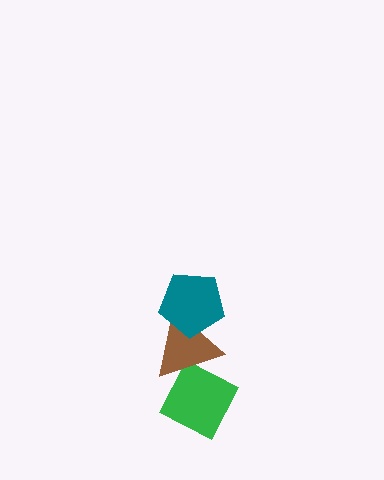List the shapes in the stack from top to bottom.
From top to bottom: the teal pentagon, the brown triangle, the green diamond.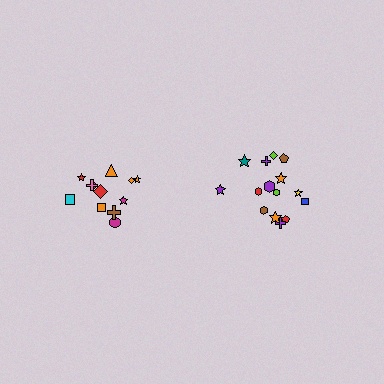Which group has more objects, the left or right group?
The right group.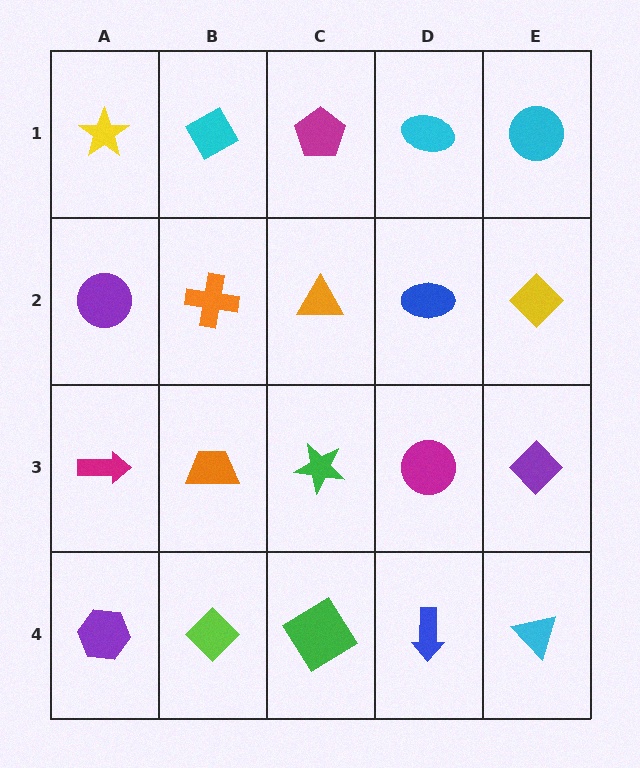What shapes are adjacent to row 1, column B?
An orange cross (row 2, column B), a yellow star (row 1, column A), a magenta pentagon (row 1, column C).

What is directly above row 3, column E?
A yellow diamond.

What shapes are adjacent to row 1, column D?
A blue ellipse (row 2, column D), a magenta pentagon (row 1, column C), a cyan circle (row 1, column E).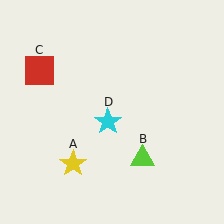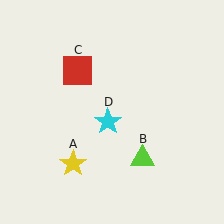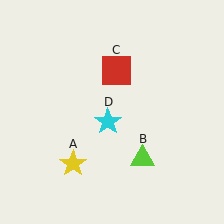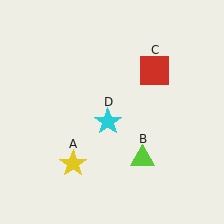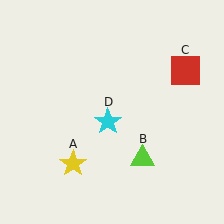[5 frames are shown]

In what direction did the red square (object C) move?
The red square (object C) moved right.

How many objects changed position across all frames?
1 object changed position: red square (object C).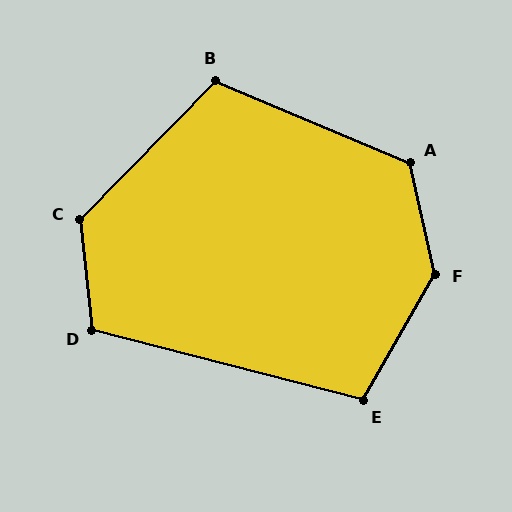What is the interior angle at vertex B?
Approximately 111 degrees (obtuse).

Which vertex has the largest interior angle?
F, at approximately 138 degrees.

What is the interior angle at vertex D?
Approximately 111 degrees (obtuse).